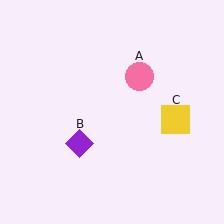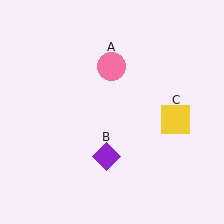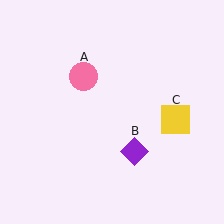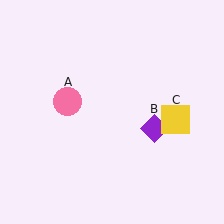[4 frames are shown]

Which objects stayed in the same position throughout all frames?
Yellow square (object C) remained stationary.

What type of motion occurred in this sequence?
The pink circle (object A), purple diamond (object B) rotated counterclockwise around the center of the scene.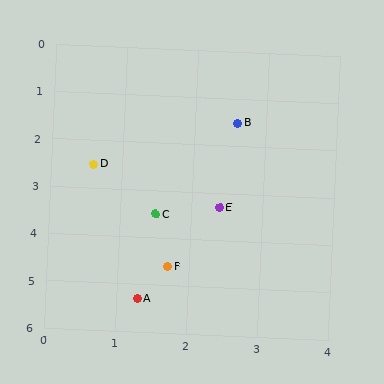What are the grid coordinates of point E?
Point E is at approximately (2.4, 3.3).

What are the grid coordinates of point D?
Point D is at approximately (0.6, 2.5).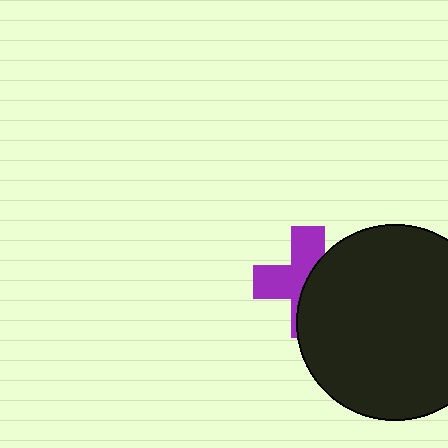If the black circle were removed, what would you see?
You would see the complete purple cross.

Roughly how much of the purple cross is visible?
About half of it is visible (roughly 51%).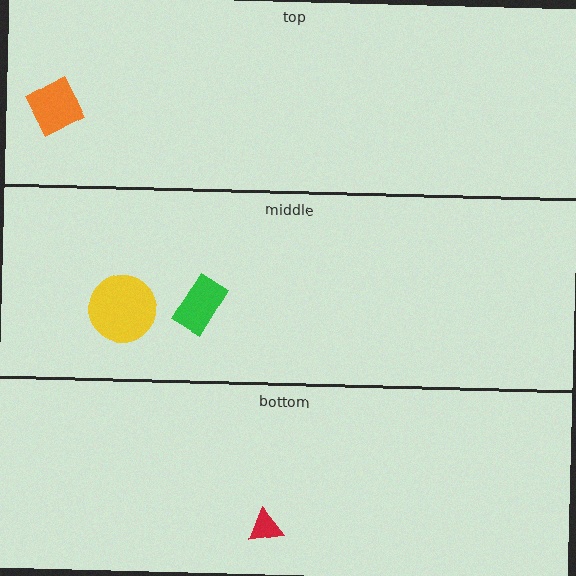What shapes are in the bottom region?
The red triangle.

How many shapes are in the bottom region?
1.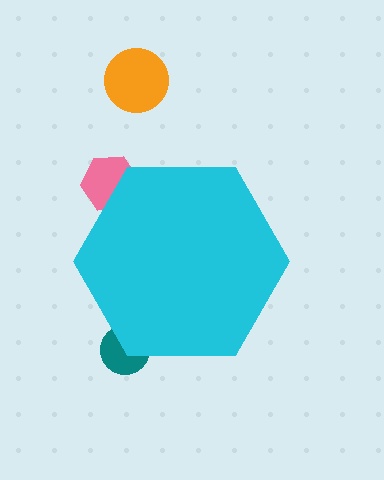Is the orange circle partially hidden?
No, the orange circle is fully visible.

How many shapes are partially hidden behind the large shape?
2 shapes are partially hidden.